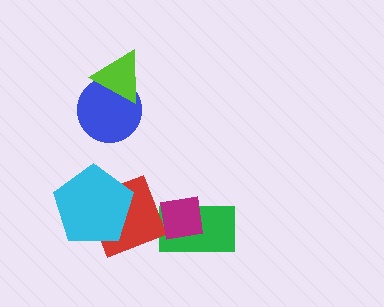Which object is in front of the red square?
The cyan pentagon is in front of the red square.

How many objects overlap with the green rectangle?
1 object overlaps with the green rectangle.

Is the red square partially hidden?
Yes, it is partially covered by another shape.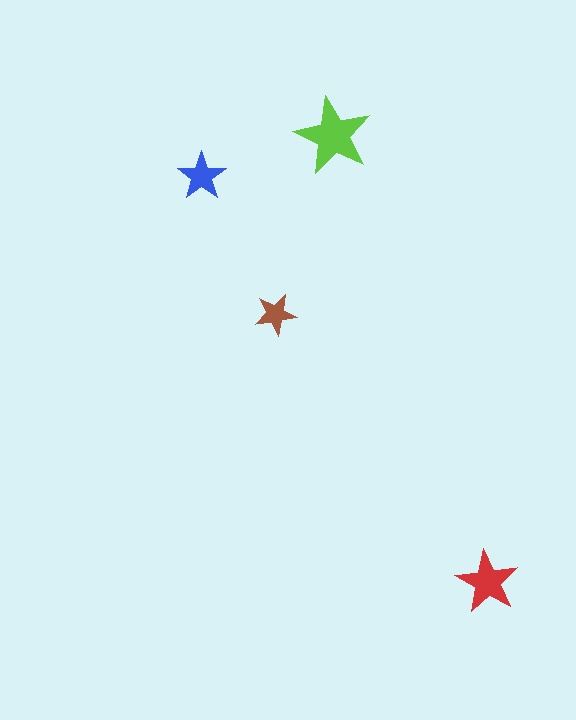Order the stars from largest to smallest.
the lime one, the red one, the blue one, the brown one.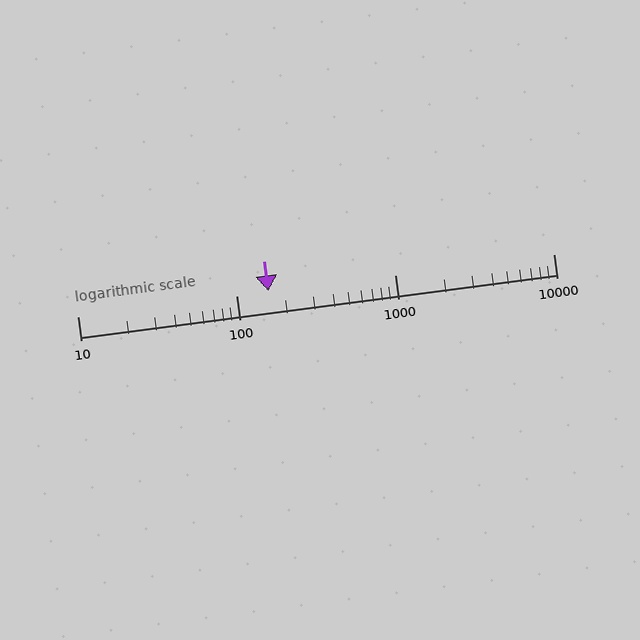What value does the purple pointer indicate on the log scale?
The pointer indicates approximately 160.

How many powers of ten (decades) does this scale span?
The scale spans 3 decades, from 10 to 10000.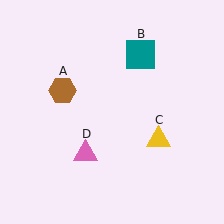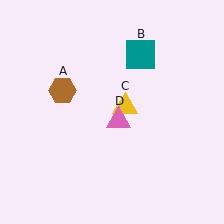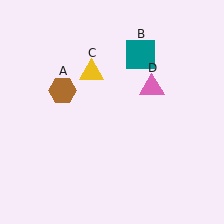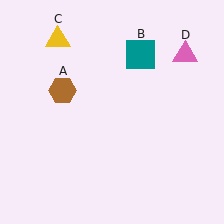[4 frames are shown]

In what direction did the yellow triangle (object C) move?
The yellow triangle (object C) moved up and to the left.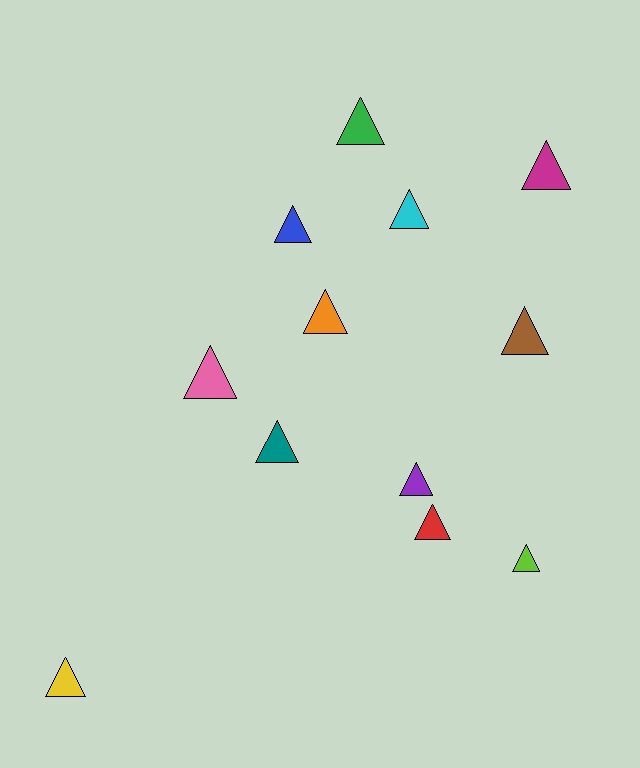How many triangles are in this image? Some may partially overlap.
There are 12 triangles.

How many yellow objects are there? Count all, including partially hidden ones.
There is 1 yellow object.